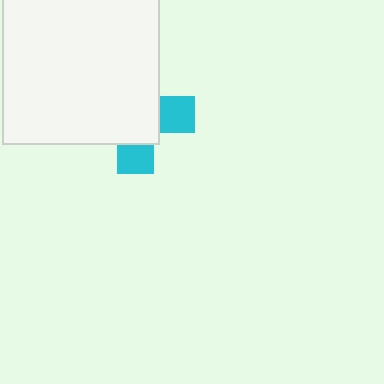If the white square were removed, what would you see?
You would see the complete cyan cross.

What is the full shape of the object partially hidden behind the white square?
The partially hidden object is a cyan cross.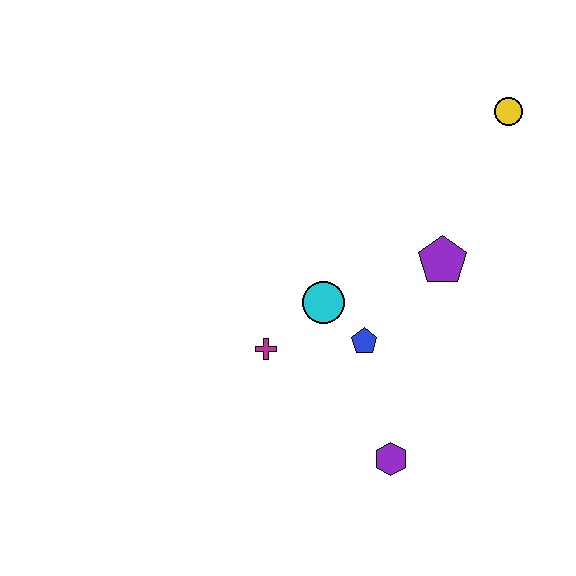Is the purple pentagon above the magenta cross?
Yes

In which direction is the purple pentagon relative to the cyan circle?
The purple pentagon is to the right of the cyan circle.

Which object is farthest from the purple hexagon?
The yellow circle is farthest from the purple hexagon.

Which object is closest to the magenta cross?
The cyan circle is closest to the magenta cross.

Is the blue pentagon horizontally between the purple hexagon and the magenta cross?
Yes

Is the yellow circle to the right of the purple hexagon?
Yes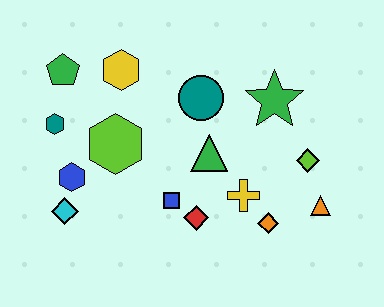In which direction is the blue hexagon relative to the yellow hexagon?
The blue hexagon is below the yellow hexagon.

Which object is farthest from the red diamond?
The green pentagon is farthest from the red diamond.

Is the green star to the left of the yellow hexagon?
No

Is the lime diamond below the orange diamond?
No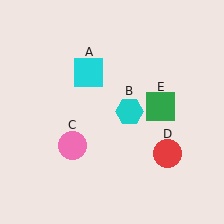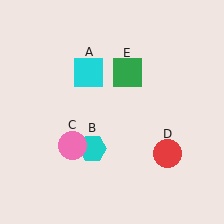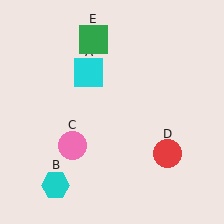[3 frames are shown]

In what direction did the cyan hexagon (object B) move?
The cyan hexagon (object B) moved down and to the left.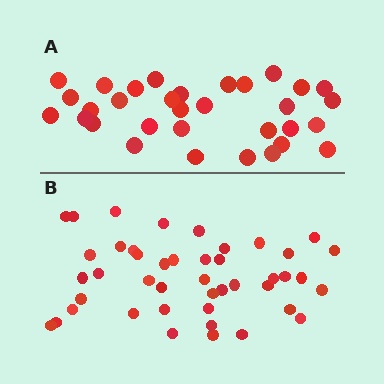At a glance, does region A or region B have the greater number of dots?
Region B (the bottom region) has more dots.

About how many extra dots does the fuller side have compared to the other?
Region B has roughly 12 or so more dots than region A.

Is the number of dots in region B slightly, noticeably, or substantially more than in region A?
Region B has noticeably more, but not dramatically so. The ratio is roughly 1.4 to 1.